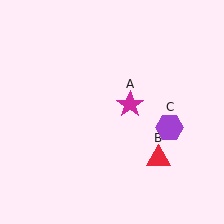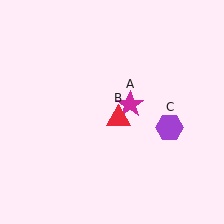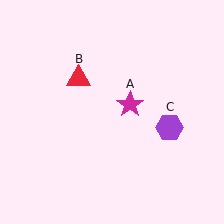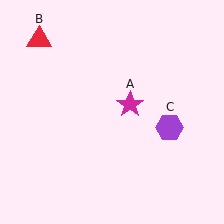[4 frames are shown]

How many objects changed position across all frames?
1 object changed position: red triangle (object B).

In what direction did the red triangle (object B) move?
The red triangle (object B) moved up and to the left.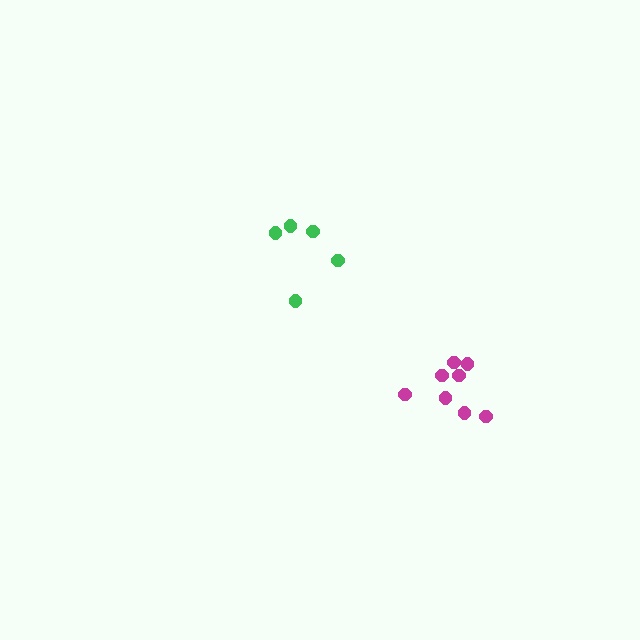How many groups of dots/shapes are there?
There are 2 groups.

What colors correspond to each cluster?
The clusters are colored: magenta, green.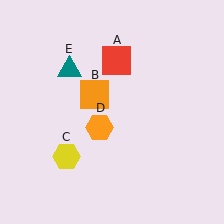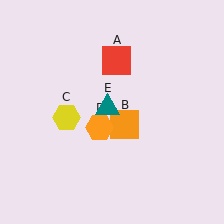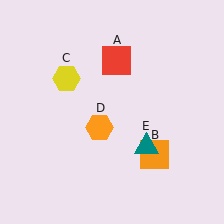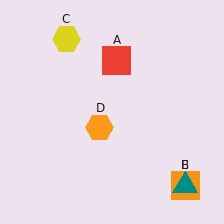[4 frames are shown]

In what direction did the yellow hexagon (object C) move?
The yellow hexagon (object C) moved up.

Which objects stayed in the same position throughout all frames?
Red square (object A) and orange hexagon (object D) remained stationary.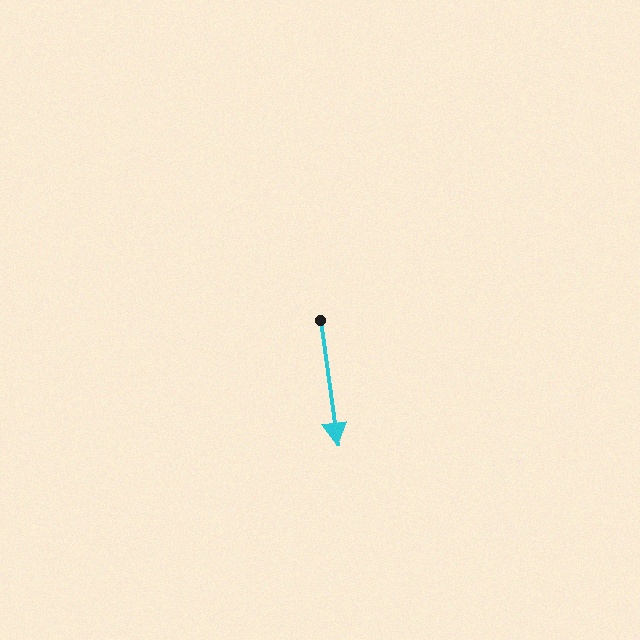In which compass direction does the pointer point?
South.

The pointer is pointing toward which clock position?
Roughly 6 o'clock.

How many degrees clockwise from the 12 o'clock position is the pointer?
Approximately 172 degrees.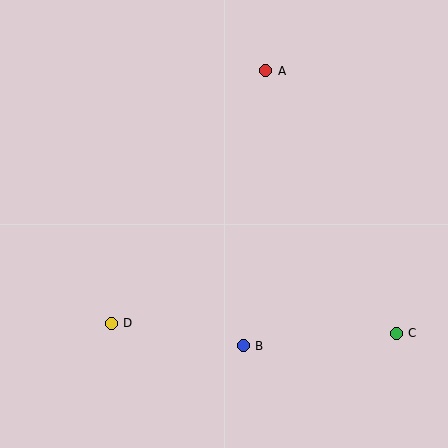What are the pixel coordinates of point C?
Point C is at (396, 333).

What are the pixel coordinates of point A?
Point A is at (266, 71).